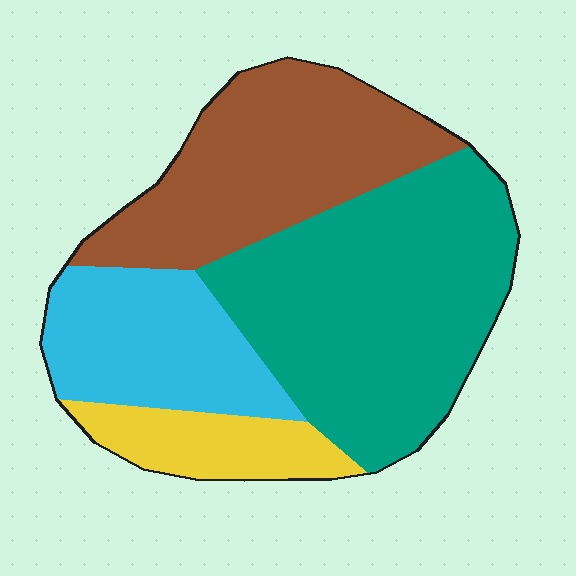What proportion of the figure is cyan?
Cyan takes up about one fifth (1/5) of the figure.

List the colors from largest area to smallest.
From largest to smallest: teal, brown, cyan, yellow.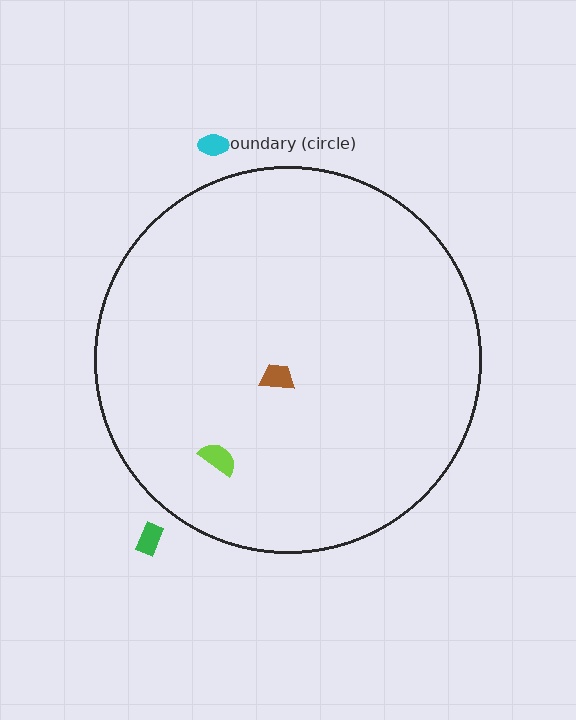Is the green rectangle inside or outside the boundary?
Outside.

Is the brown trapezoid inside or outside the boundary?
Inside.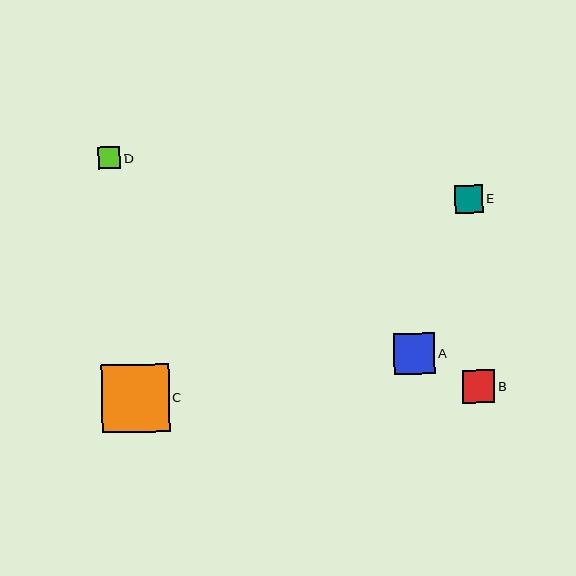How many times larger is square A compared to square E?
Square A is approximately 1.4 times the size of square E.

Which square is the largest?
Square C is the largest with a size of approximately 68 pixels.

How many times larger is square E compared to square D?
Square E is approximately 1.3 times the size of square D.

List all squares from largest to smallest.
From largest to smallest: C, A, B, E, D.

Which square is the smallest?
Square D is the smallest with a size of approximately 22 pixels.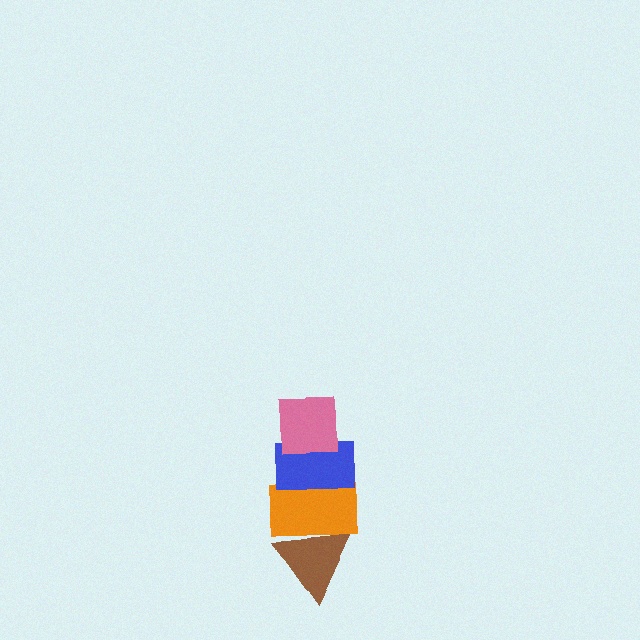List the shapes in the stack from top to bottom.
From top to bottom: the pink square, the blue rectangle, the orange rectangle, the brown triangle.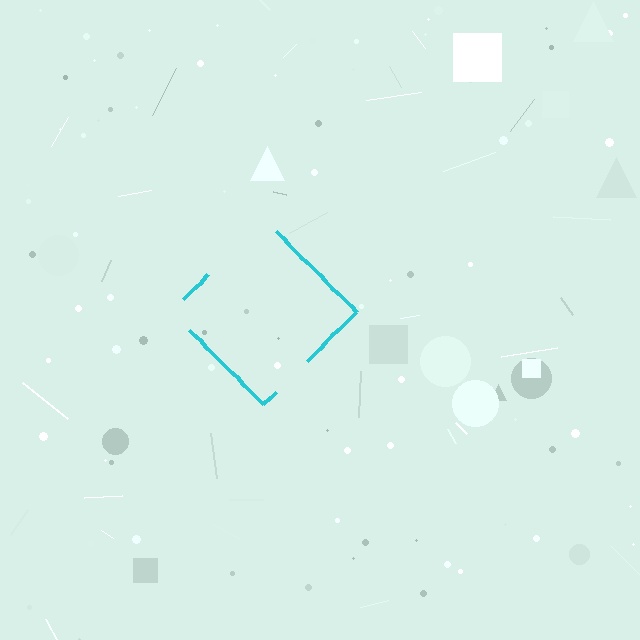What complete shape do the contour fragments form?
The contour fragments form a diamond.